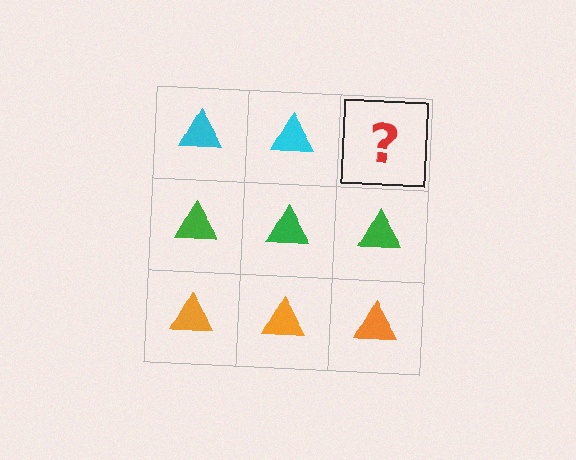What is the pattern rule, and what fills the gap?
The rule is that each row has a consistent color. The gap should be filled with a cyan triangle.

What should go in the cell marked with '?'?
The missing cell should contain a cyan triangle.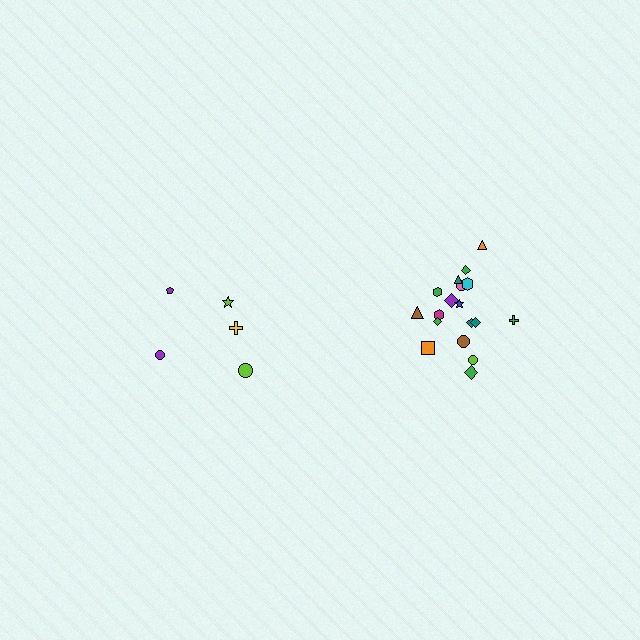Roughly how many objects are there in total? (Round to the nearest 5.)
Roughly 25 objects in total.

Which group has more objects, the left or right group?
The right group.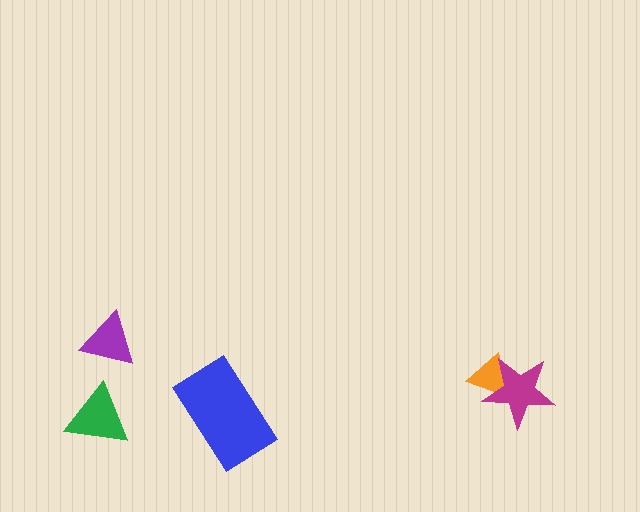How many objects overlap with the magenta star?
1 object overlaps with the magenta star.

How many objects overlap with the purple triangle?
0 objects overlap with the purple triangle.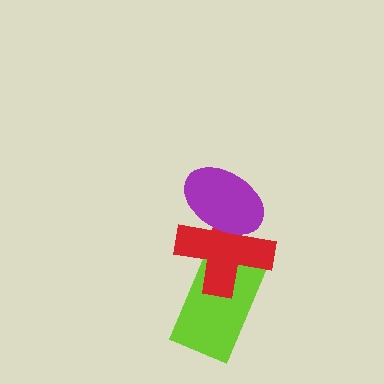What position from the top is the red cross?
The red cross is 2nd from the top.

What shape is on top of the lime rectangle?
The red cross is on top of the lime rectangle.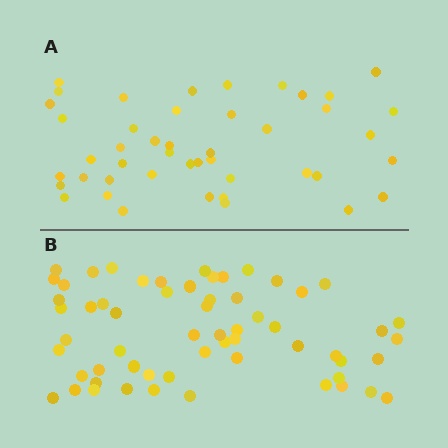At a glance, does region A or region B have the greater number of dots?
Region B (the bottom region) has more dots.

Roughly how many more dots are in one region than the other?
Region B has approximately 15 more dots than region A.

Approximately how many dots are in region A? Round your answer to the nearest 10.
About 40 dots. (The exact count is 45, which rounds to 40.)